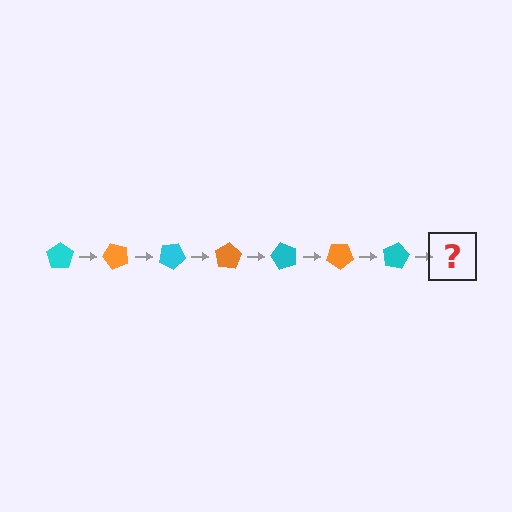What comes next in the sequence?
The next element should be an orange pentagon, rotated 350 degrees from the start.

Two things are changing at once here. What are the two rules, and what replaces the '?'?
The two rules are that it rotates 50 degrees each step and the color cycles through cyan and orange. The '?' should be an orange pentagon, rotated 350 degrees from the start.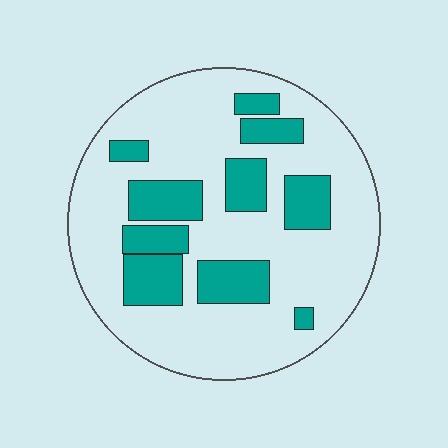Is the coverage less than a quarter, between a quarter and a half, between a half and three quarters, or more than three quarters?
Between a quarter and a half.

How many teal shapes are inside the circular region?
10.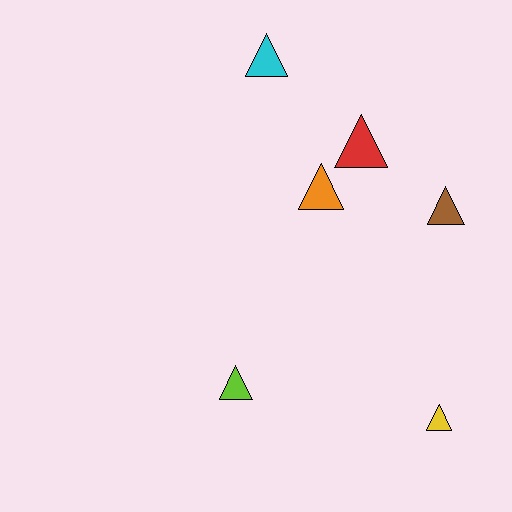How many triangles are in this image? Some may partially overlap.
There are 6 triangles.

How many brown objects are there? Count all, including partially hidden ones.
There is 1 brown object.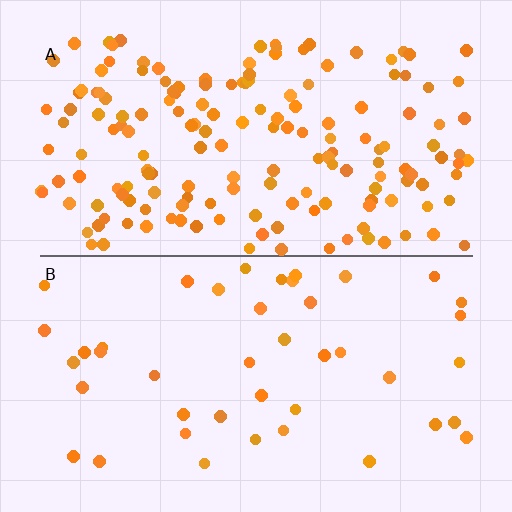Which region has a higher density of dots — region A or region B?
A (the top).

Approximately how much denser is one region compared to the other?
Approximately 4.0× — region A over region B.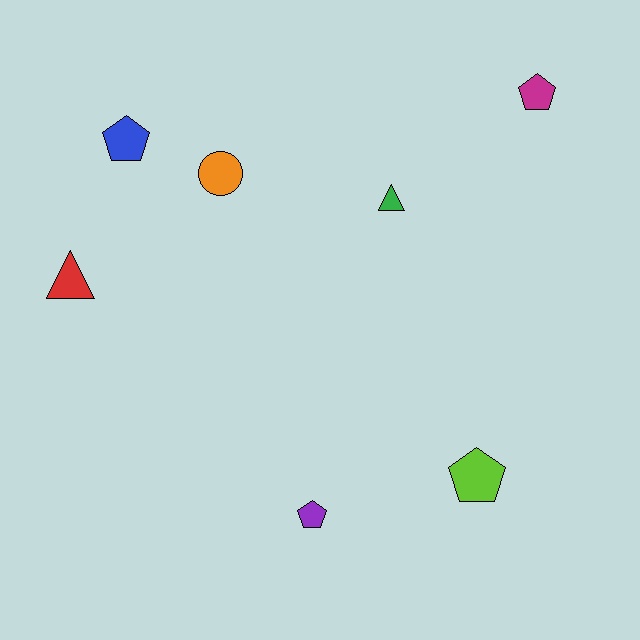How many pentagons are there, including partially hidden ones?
There are 4 pentagons.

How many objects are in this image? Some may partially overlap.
There are 7 objects.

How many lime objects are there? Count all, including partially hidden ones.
There is 1 lime object.